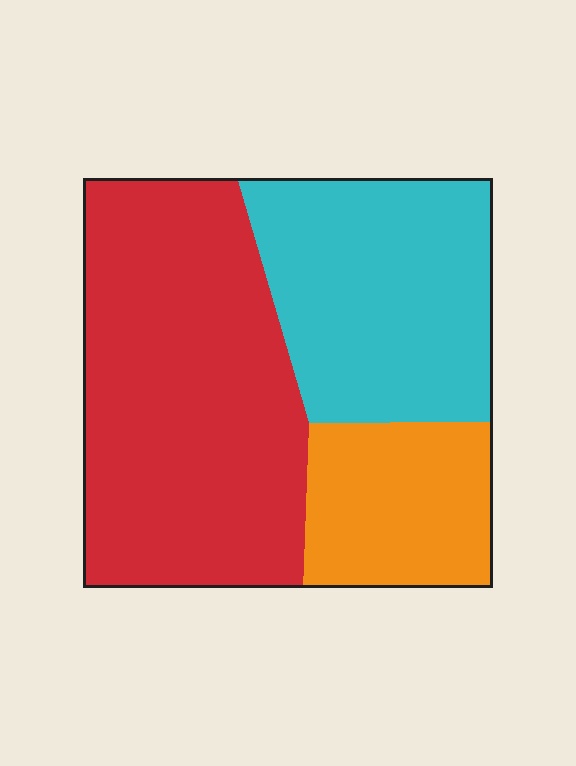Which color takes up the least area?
Orange, at roughly 20%.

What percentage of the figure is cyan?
Cyan covers roughly 30% of the figure.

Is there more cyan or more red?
Red.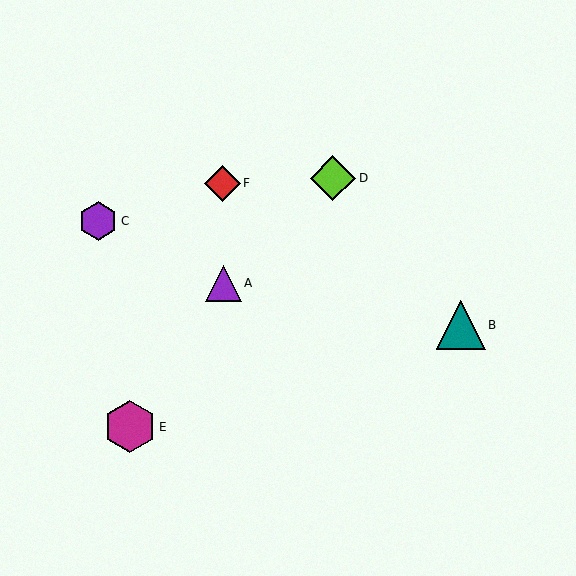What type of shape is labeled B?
Shape B is a teal triangle.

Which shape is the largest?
The magenta hexagon (labeled E) is the largest.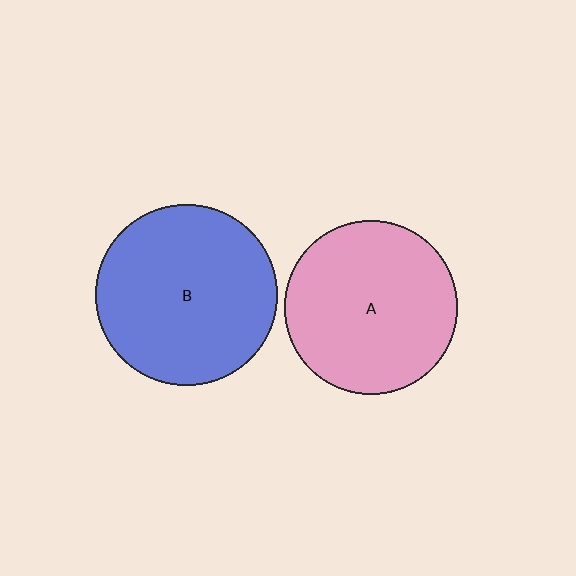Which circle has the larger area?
Circle B (blue).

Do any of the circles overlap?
No, none of the circles overlap.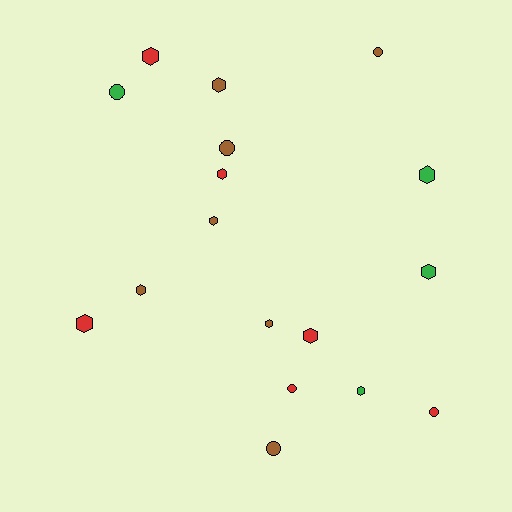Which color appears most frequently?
Brown, with 7 objects.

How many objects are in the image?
There are 17 objects.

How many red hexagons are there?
There are 4 red hexagons.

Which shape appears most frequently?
Hexagon, with 11 objects.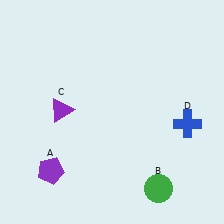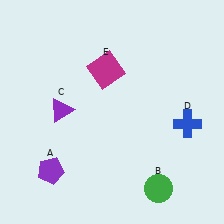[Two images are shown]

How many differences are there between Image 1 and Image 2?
There is 1 difference between the two images.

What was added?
A magenta square (E) was added in Image 2.